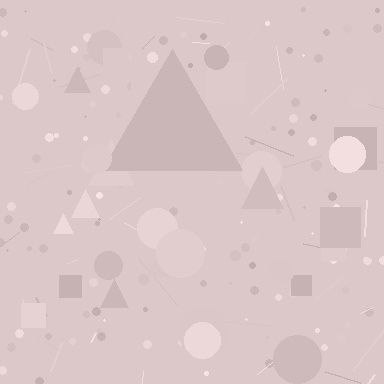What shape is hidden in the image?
A triangle is hidden in the image.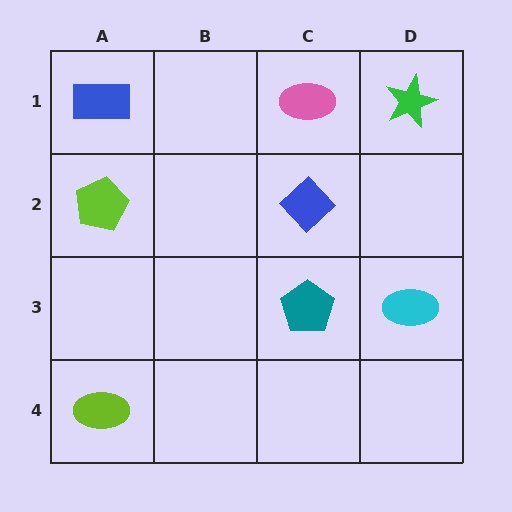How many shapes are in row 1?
3 shapes.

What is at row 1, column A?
A blue rectangle.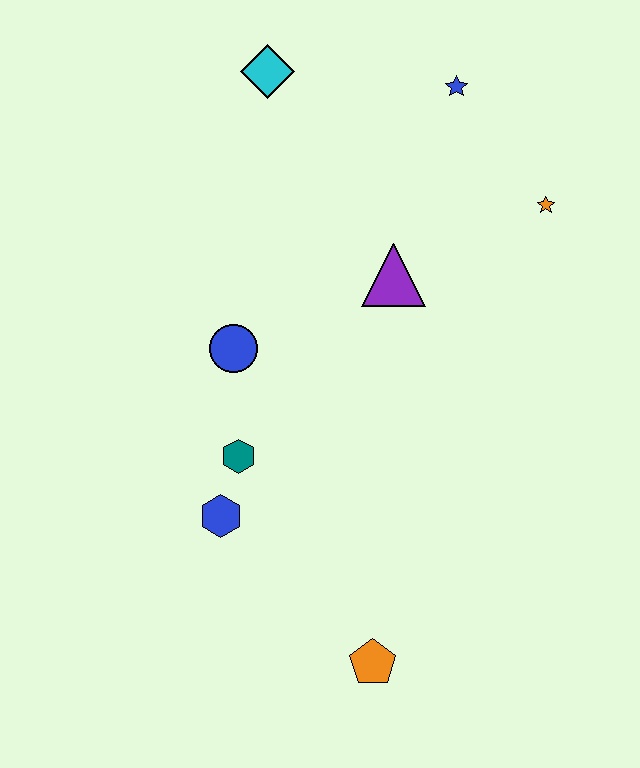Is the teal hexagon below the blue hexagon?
No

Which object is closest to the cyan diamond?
The blue star is closest to the cyan diamond.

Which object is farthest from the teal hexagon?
The blue star is farthest from the teal hexagon.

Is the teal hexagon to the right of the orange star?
No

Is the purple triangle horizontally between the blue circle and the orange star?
Yes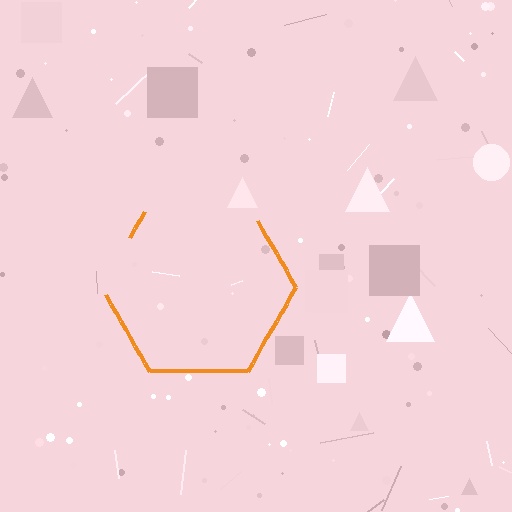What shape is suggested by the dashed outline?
The dashed outline suggests a hexagon.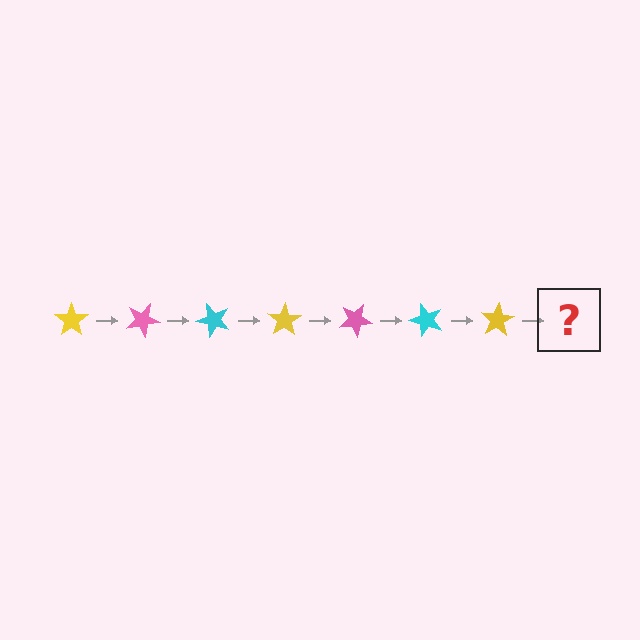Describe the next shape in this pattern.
It should be a pink star, rotated 175 degrees from the start.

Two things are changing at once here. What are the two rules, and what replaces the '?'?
The two rules are that it rotates 25 degrees each step and the color cycles through yellow, pink, and cyan. The '?' should be a pink star, rotated 175 degrees from the start.